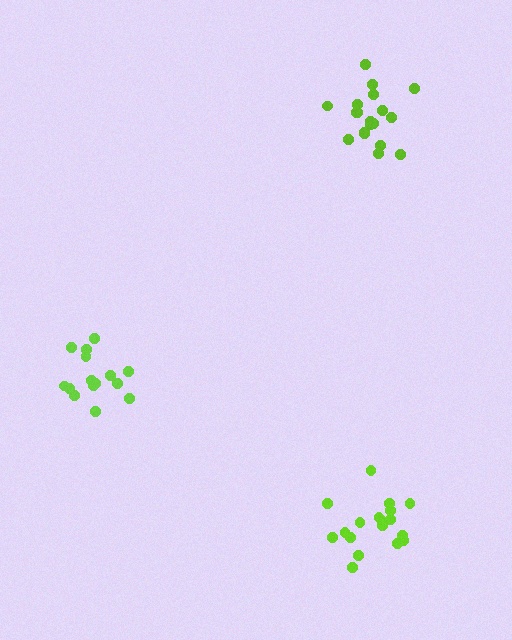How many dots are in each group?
Group 1: 18 dots, Group 2: 19 dots, Group 3: 15 dots (52 total).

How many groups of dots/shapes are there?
There are 3 groups.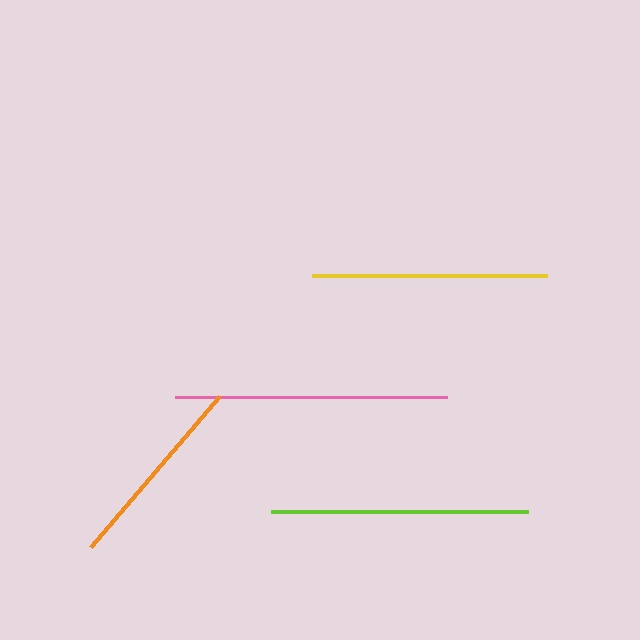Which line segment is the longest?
The pink line is the longest at approximately 272 pixels.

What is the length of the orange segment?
The orange segment is approximately 198 pixels long.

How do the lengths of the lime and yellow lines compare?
The lime and yellow lines are approximately the same length.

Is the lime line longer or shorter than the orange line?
The lime line is longer than the orange line.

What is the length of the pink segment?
The pink segment is approximately 272 pixels long.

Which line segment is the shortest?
The orange line is the shortest at approximately 198 pixels.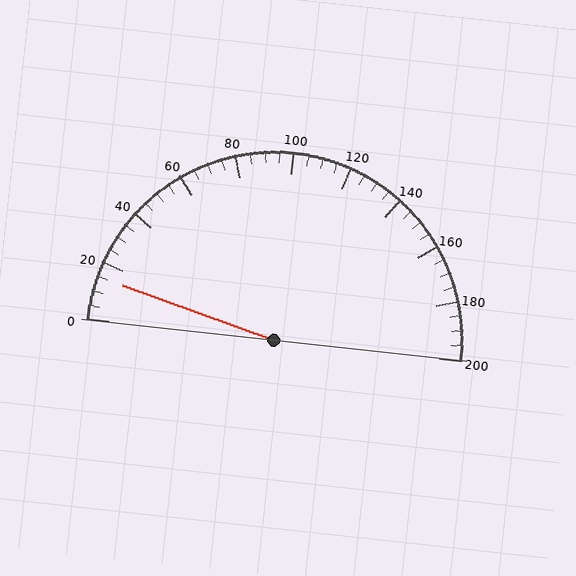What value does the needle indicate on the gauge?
The needle indicates approximately 15.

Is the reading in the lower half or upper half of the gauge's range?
The reading is in the lower half of the range (0 to 200).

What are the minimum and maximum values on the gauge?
The gauge ranges from 0 to 200.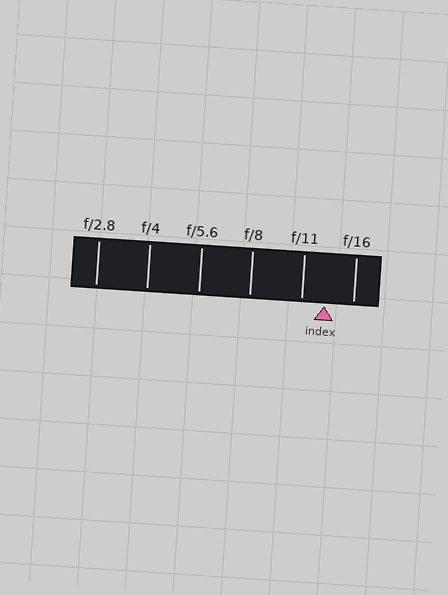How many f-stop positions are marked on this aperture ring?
There are 6 f-stop positions marked.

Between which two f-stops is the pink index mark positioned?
The index mark is between f/11 and f/16.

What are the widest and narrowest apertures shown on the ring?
The widest aperture shown is f/2.8 and the narrowest is f/16.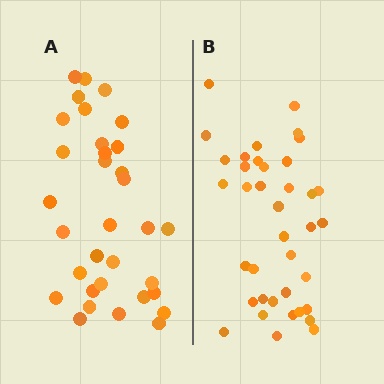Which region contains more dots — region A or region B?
Region B (the right region) has more dots.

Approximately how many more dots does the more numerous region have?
Region B has about 5 more dots than region A.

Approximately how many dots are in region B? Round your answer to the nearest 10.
About 40 dots. (The exact count is 38, which rounds to 40.)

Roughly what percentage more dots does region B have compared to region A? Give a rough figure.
About 15% more.